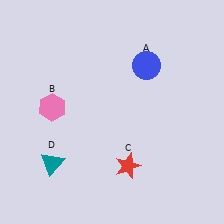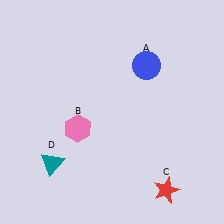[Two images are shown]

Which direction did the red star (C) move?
The red star (C) moved right.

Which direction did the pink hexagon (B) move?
The pink hexagon (B) moved right.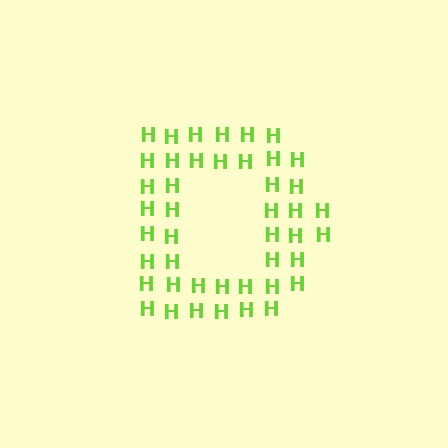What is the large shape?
The large shape is the letter D.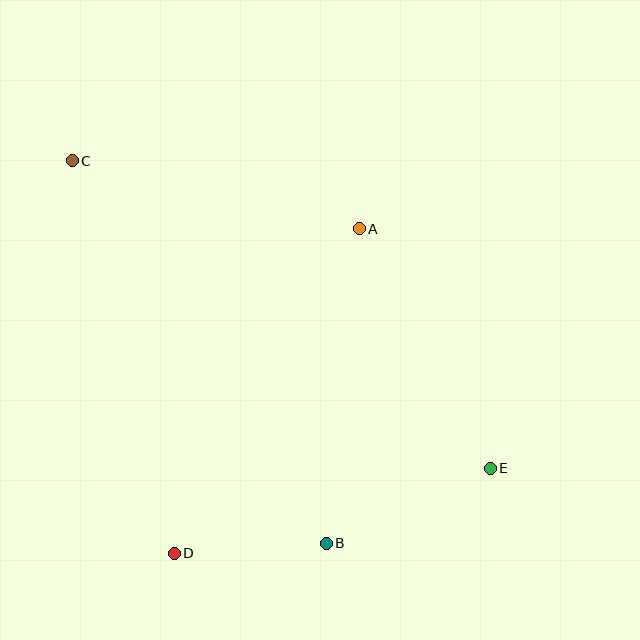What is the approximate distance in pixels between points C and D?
The distance between C and D is approximately 406 pixels.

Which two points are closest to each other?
Points B and D are closest to each other.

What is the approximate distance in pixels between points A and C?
The distance between A and C is approximately 295 pixels.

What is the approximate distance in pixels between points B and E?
The distance between B and E is approximately 181 pixels.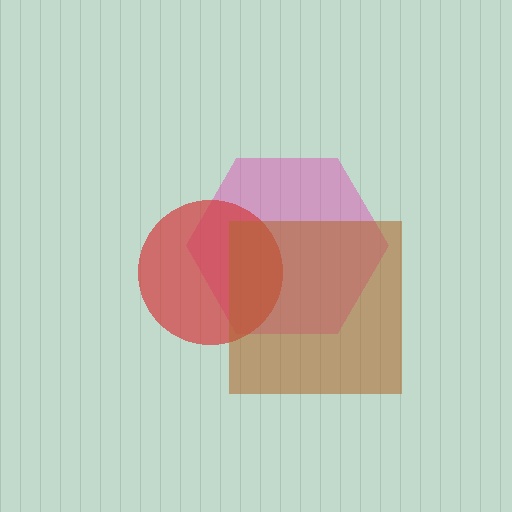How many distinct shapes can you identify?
There are 3 distinct shapes: a pink hexagon, a red circle, a brown square.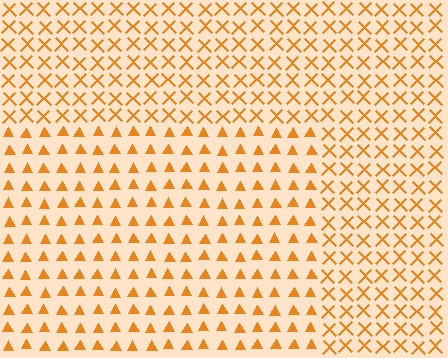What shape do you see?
I see a rectangle.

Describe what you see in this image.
The image is filled with small orange elements arranged in a uniform grid. A rectangle-shaped region contains triangles, while the surrounding area contains X marks. The boundary is defined purely by the change in element shape.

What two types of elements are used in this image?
The image uses triangles inside the rectangle region and X marks outside it.